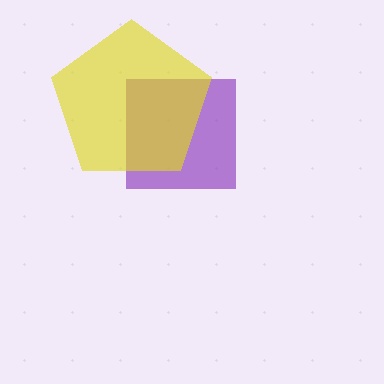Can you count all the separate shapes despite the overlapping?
Yes, there are 2 separate shapes.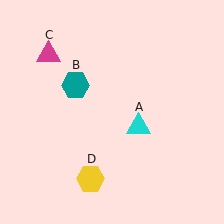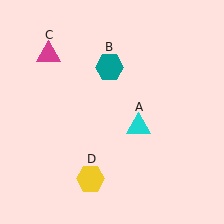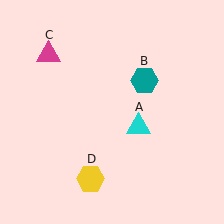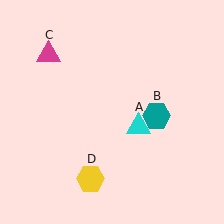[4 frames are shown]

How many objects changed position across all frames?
1 object changed position: teal hexagon (object B).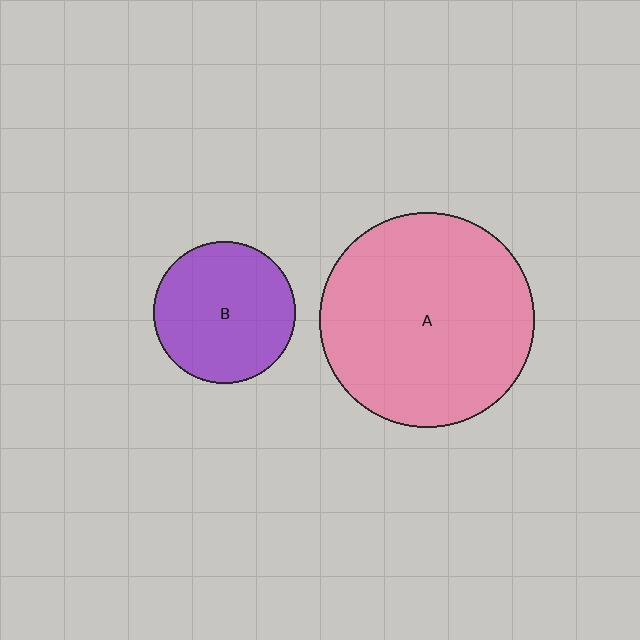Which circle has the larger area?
Circle A (pink).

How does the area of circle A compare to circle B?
Approximately 2.3 times.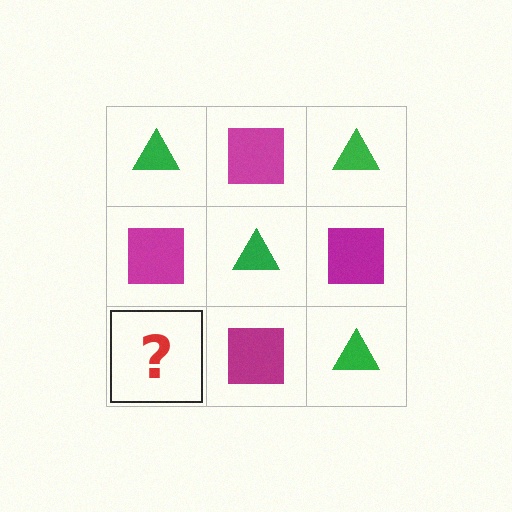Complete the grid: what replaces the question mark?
The question mark should be replaced with a green triangle.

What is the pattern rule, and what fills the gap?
The rule is that it alternates green triangle and magenta square in a checkerboard pattern. The gap should be filled with a green triangle.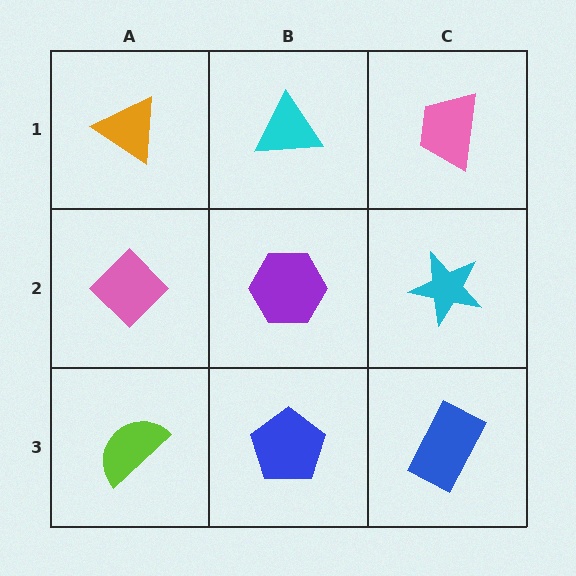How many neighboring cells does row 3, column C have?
2.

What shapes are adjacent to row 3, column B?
A purple hexagon (row 2, column B), a lime semicircle (row 3, column A), a blue rectangle (row 3, column C).